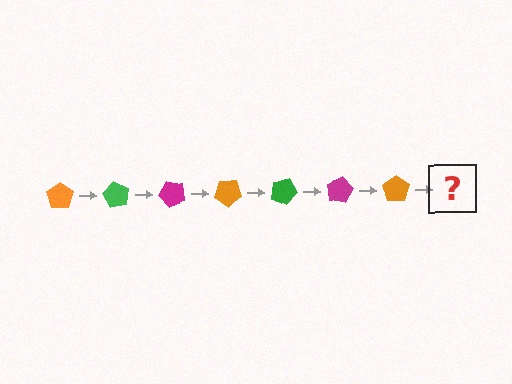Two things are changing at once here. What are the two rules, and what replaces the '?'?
The two rules are that it rotates 60 degrees each step and the color cycles through orange, green, and magenta. The '?' should be a green pentagon, rotated 420 degrees from the start.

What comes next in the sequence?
The next element should be a green pentagon, rotated 420 degrees from the start.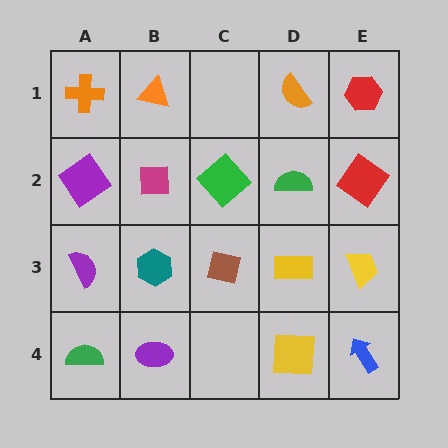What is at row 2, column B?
A magenta square.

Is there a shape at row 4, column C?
No, that cell is empty.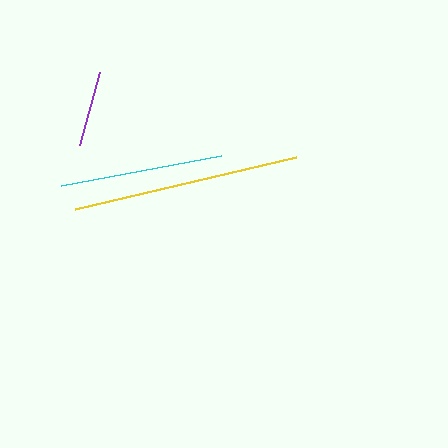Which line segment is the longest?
The yellow line is the longest at approximately 227 pixels.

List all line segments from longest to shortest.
From longest to shortest: yellow, cyan, purple.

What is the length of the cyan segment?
The cyan segment is approximately 163 pixels long.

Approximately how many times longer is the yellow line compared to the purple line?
The yellow line is approximately 3.0 times the length of the purple line.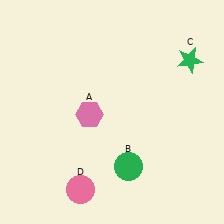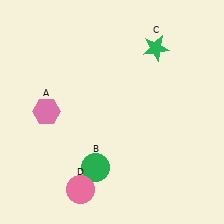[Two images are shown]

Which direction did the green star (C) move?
The green star (C) moved left.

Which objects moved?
The objects that moved are: the pink hexagon (A), the green circle (B), the green star (C).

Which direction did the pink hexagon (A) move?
The pink hexagon (A) moved left.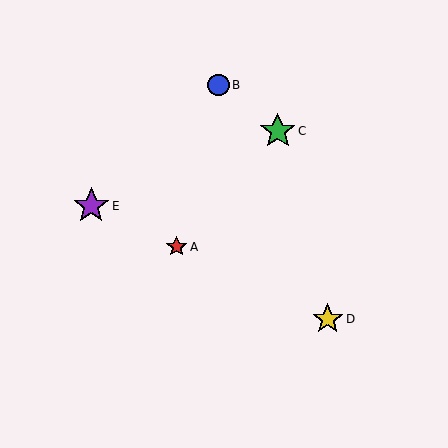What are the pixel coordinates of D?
Object D is at (328, 319).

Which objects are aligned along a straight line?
Objects A, D, E are aligned along a straight line.